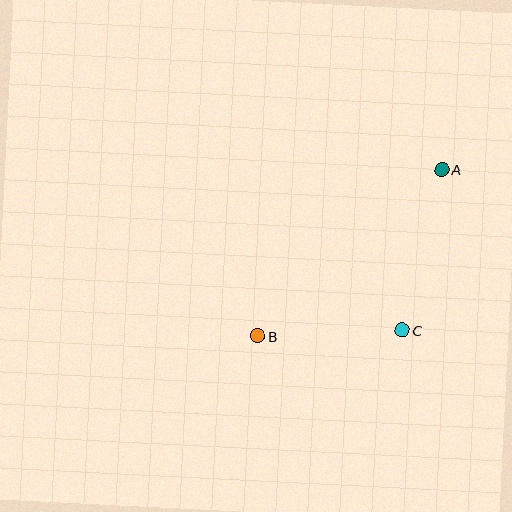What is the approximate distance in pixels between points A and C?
The distance between A and C is approximately 166 pixels.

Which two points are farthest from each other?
Points A and B are farthest from each other.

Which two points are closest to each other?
Points B and C are closest to each other.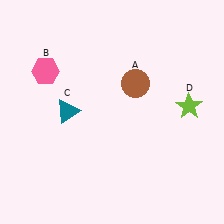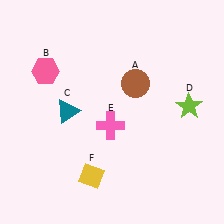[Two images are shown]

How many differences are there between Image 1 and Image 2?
There are 2 differences between the two images.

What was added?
A pink cross (E), a yellow diamond (F) were added in Image 2.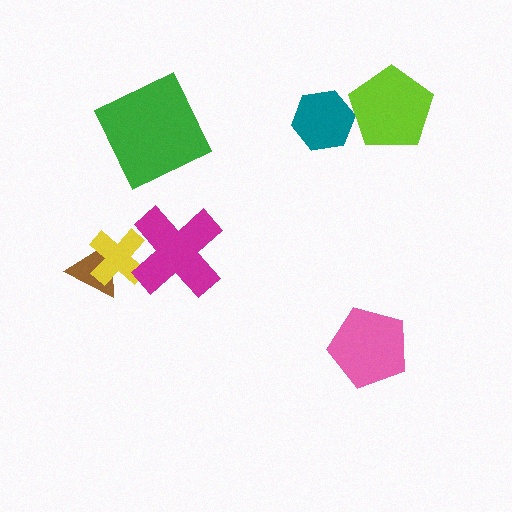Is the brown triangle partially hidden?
Yes, it is partially covered by another shape.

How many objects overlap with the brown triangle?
1 object overlaps with the brown triangle.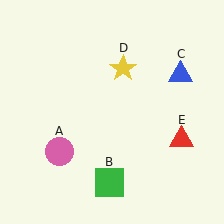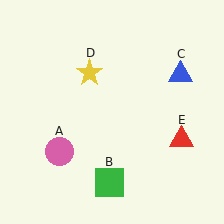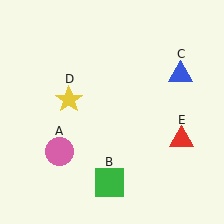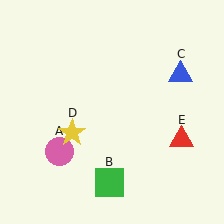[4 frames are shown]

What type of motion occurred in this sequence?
The yellow star (object D) rotated counterclockwise around the center of the scene.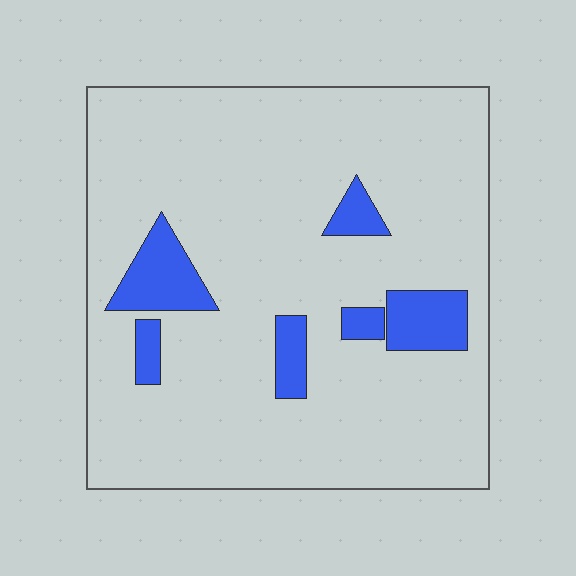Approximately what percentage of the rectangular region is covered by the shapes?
Approximately 10%.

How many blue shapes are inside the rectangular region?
6.